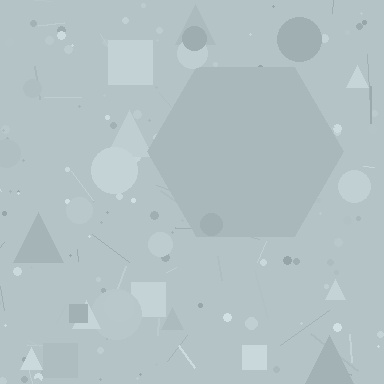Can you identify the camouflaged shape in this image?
The camouflaged shape is a hexagon.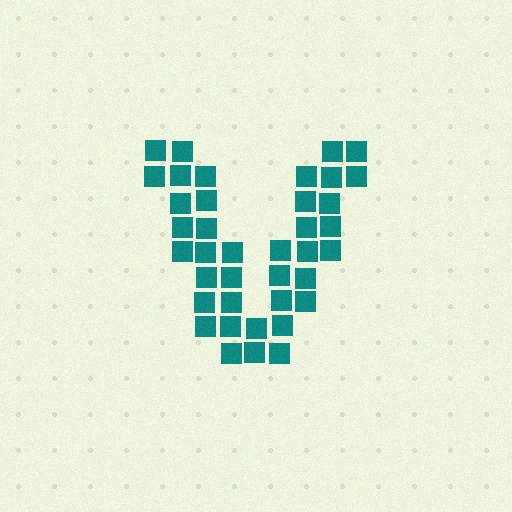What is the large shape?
The large shape is the letter V.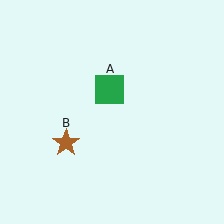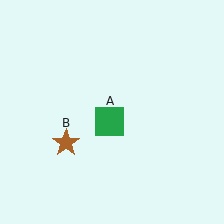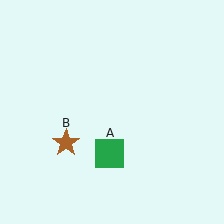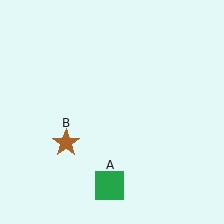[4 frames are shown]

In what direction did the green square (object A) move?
The green square (object A) moved down.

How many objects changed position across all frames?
1 object changed position: green square (object A).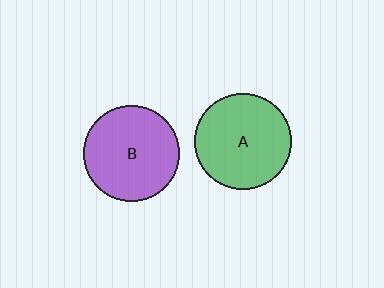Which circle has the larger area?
Circle A (green).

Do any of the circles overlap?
No, none of the circles overlap.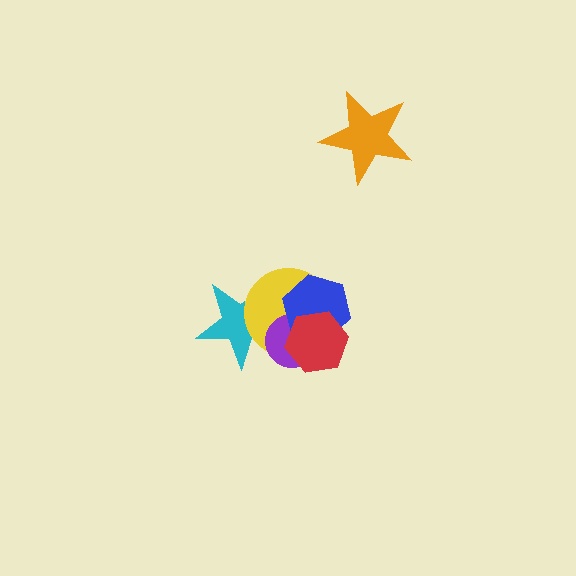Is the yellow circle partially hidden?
Yes, it is partially covered by another shape.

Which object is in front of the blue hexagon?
The red hexagon is in front of the blue hexagon.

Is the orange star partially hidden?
No, no other shape covers it.